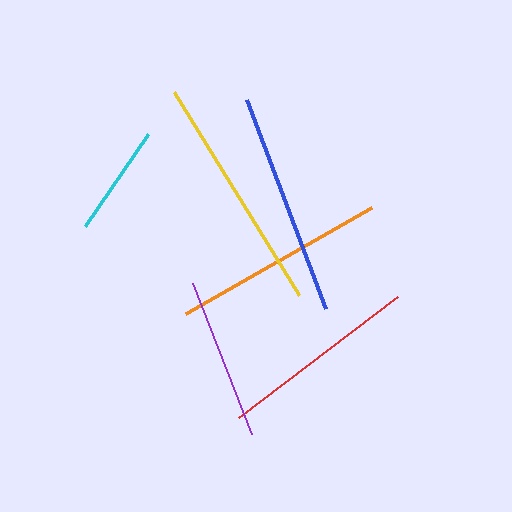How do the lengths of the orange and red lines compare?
The orange and red lines are approximately the same length.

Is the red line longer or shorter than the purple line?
The red line is longer than the purple line.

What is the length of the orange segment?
The orange segment is approximately 214 pixels long.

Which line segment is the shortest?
The cyan line is the shortest at approximately 112 pixels.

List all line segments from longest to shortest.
From longest to shortest: yellow, blue, orange, red, purple, cyan.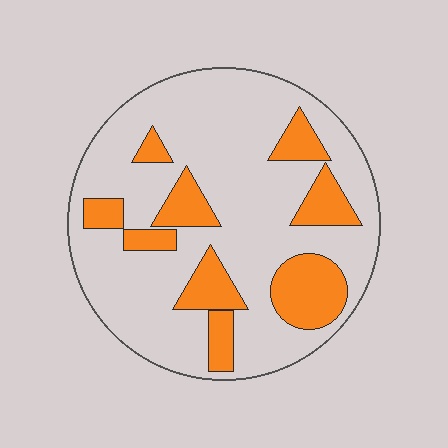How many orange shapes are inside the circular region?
9.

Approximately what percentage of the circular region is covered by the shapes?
Approximately 25%.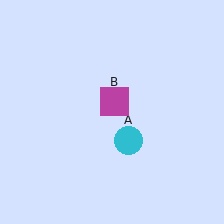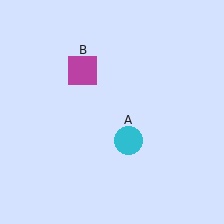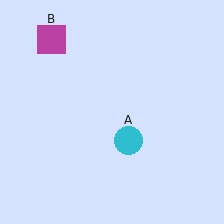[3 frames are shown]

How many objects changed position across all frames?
1 object changed position: magenta square (object B).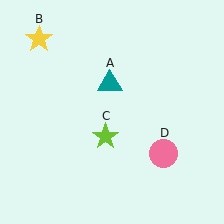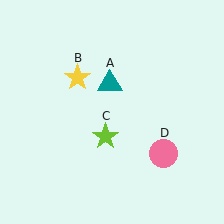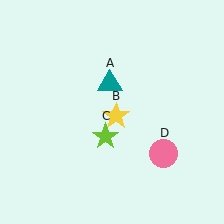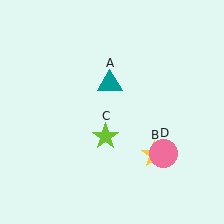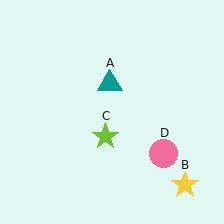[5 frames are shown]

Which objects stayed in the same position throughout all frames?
Teal triangle (object A) and lime star (object C) and pink circle (object D) remained stationary.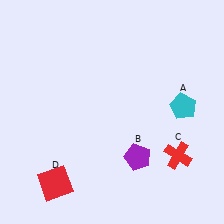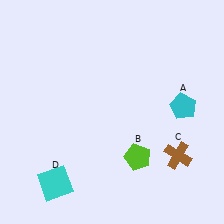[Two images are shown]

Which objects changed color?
B changed from purple to lime. C changed from red to brown. D changed from red to cyan.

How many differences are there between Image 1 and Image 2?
There are 3 differences between the two images.